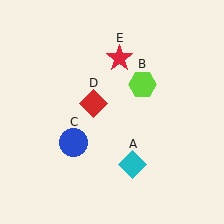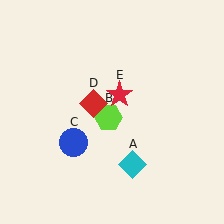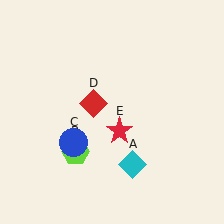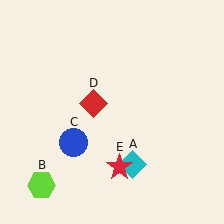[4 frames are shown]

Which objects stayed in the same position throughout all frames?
Cyan diamond (object A) and blue circle (object C) and red diamond (object D) remained stationary.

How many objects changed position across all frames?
2 objects changed position: lime hexagon (object B), red star (object E).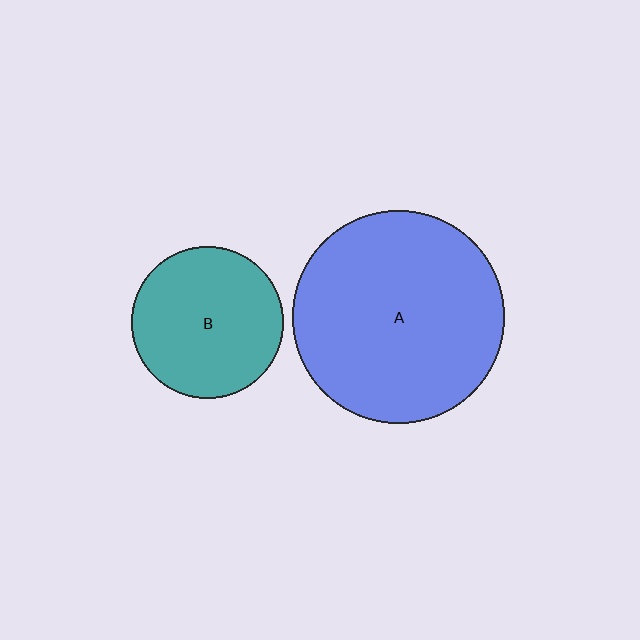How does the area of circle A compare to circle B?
Approximately 2.0 times.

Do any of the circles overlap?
No, none of the circles overlap.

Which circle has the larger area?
Circle A (blue).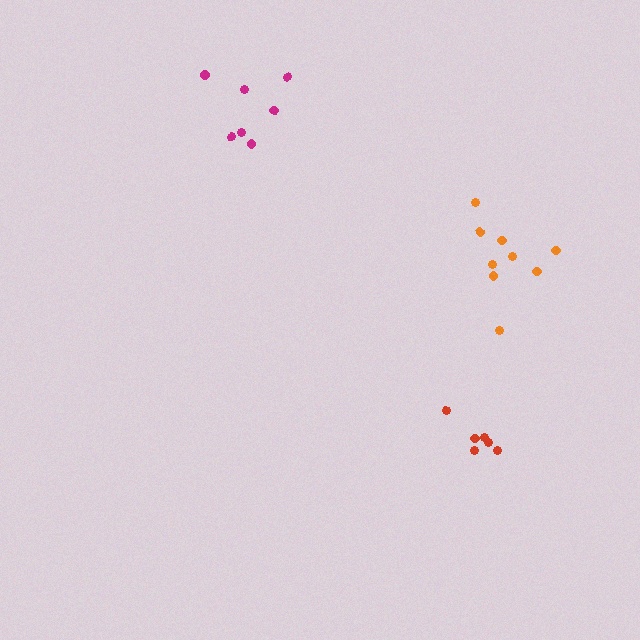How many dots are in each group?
Group 1: 9 dots, Group 2: 7 dots, Group 3: 6 dots (22 total).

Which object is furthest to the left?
The magenta cluster is leftmost.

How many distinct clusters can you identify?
There are 3 distinct clusters.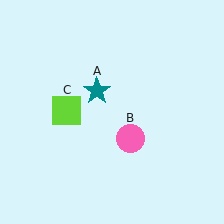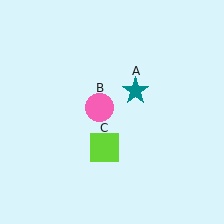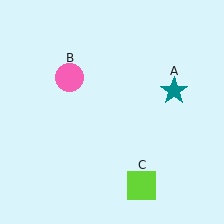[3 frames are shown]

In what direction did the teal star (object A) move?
The teal star (object A) moved right.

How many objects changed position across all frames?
3 objects changed position: teal star (object A), pink circle (object B), lime square (object C).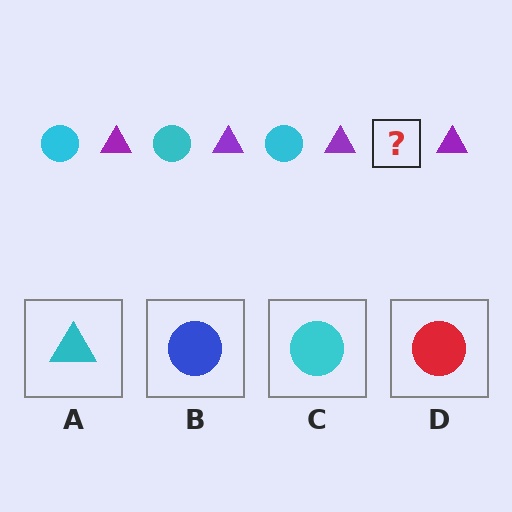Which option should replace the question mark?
Option C.